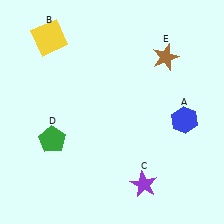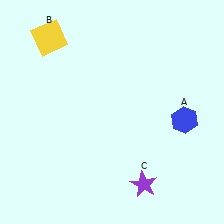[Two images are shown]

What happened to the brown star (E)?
The brown star (E) was removed in Image 2. It was in the top-right area of Image 1.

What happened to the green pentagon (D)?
The green pentagon (D) was removed in Image 2. It was in the bottom-left area of Image 1.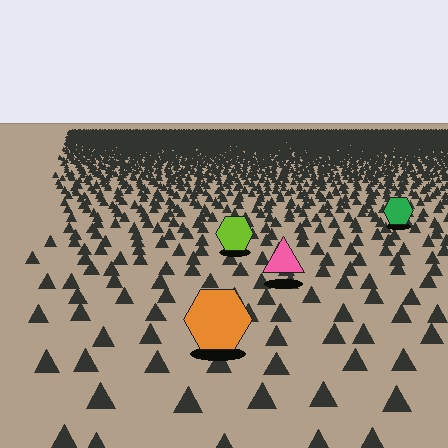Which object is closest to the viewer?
The orange hexagon is closest. The texture marks near it are larger and more spread out.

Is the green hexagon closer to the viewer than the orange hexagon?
No. The orange hexagon is closer — you can tell from the texture gradient: the ground texture is coarser near it.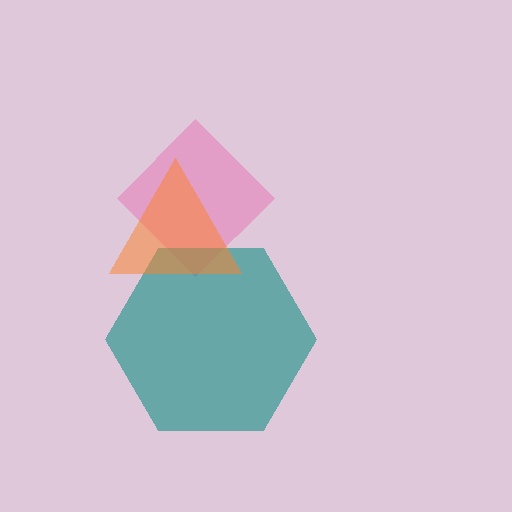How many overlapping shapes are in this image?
There are 3 overlapping shapes in the image.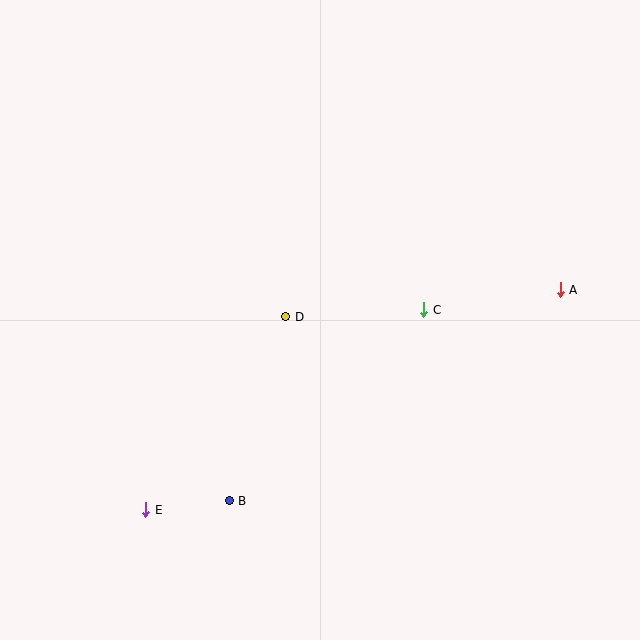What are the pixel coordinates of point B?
Point B is at (229, 501).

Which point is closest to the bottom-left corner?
Point E is closest to the bottom-left corner.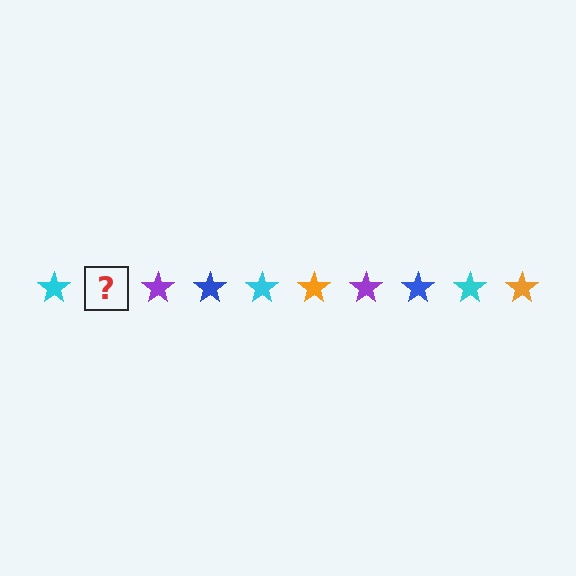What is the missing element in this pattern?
The missing element is an orange star.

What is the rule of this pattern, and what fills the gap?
The rule is that the pattern cycles through cyan, orange, purple, blue stars. The gap should be filled with an orange star.